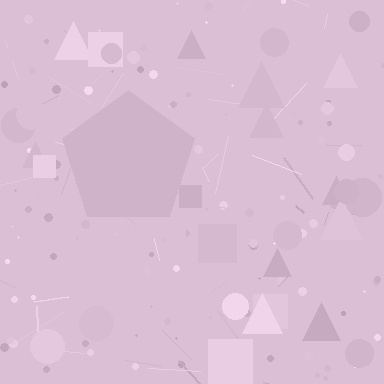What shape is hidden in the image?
A pentagon is hidden in the image.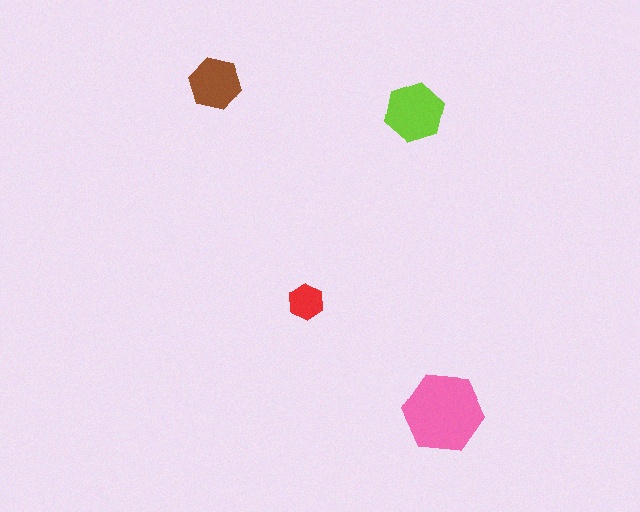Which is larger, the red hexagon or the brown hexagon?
The brown one.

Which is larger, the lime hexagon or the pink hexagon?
The pink one.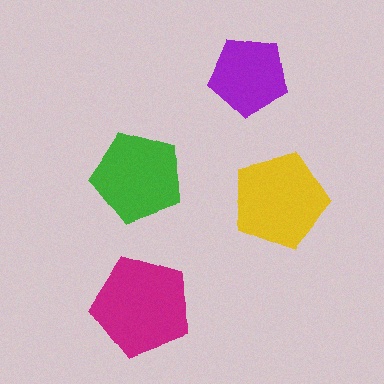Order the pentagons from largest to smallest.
the magenta one, the yellow one, the green one, the purple one.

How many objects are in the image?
There are 4 objects in the image.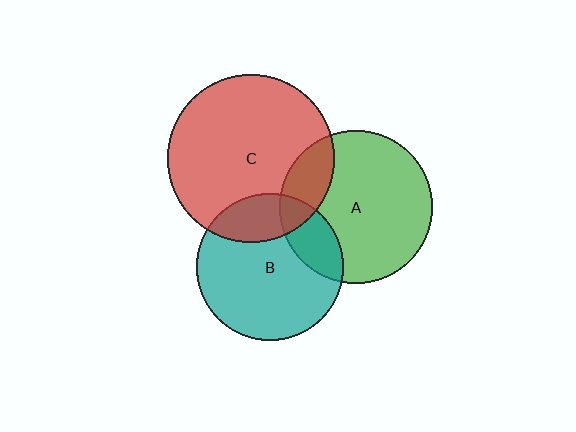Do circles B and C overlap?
Yes.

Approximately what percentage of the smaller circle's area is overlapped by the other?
Approximately 20%.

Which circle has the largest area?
Circle C (red).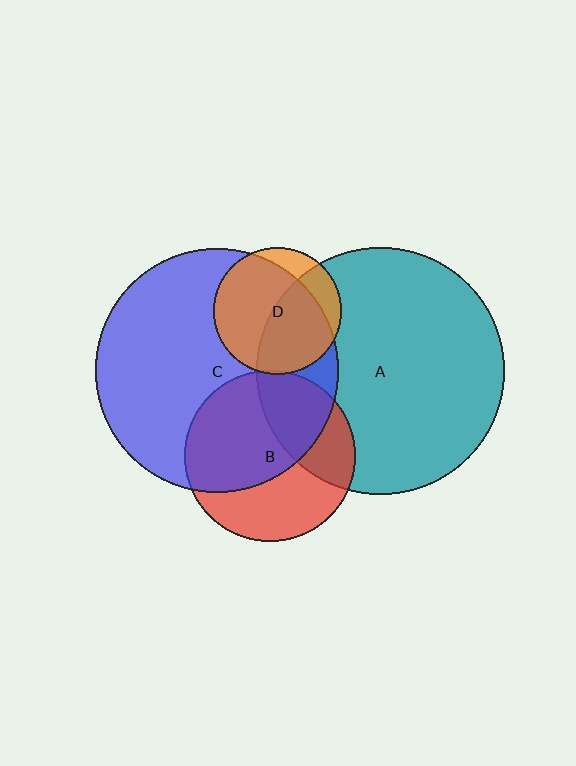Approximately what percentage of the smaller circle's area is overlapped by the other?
Approximately 60%.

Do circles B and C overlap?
Yes.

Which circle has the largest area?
Circle A (teal).